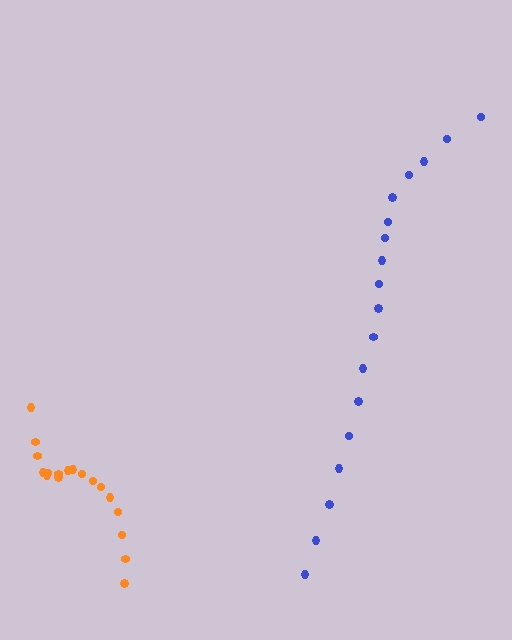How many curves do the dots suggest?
There are 2 distinct paths.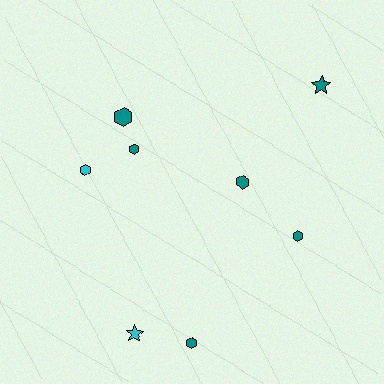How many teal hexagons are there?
There are 5 teal hexagons.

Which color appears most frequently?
Teal, with 6 objects.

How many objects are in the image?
There are 8 objects.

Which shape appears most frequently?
Hexagon, with 6 objects.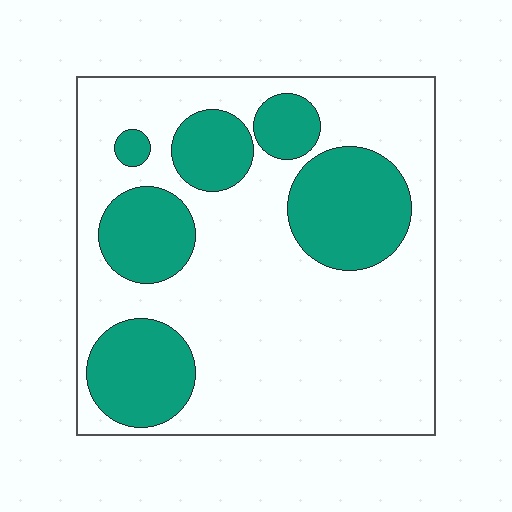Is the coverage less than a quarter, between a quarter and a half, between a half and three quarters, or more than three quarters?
Between a quarter and a half.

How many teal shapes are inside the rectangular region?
6.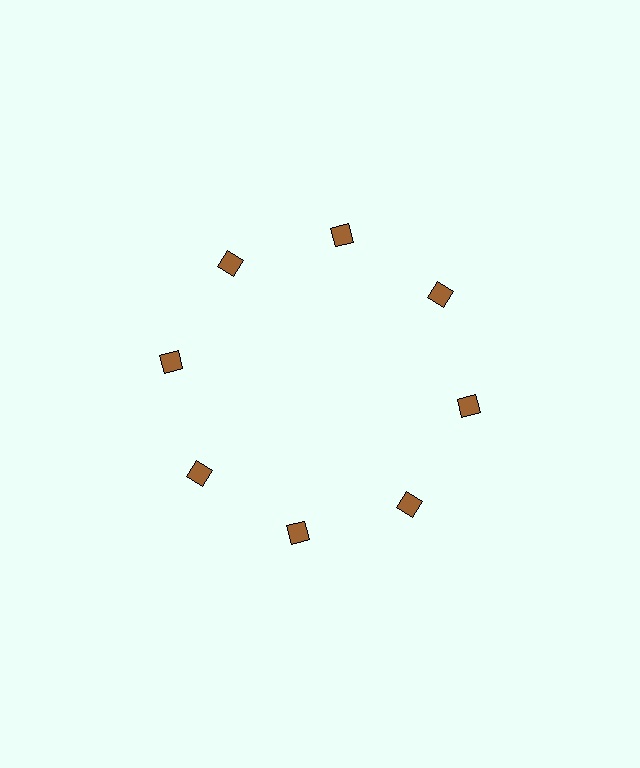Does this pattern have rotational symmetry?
Yes, this pattern has 8-fold rotational symmetry. It looks the same after rotating 45 degrees around the center.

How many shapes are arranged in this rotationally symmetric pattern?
There are 8 shapes, arranged in 8 groups of 1.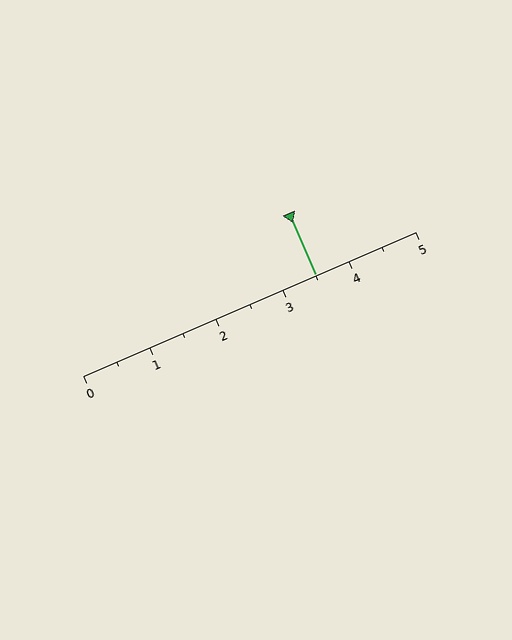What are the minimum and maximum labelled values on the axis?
The axis runs from 0 to 5.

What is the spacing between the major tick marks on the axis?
The major ticks are spaced 1 apart.